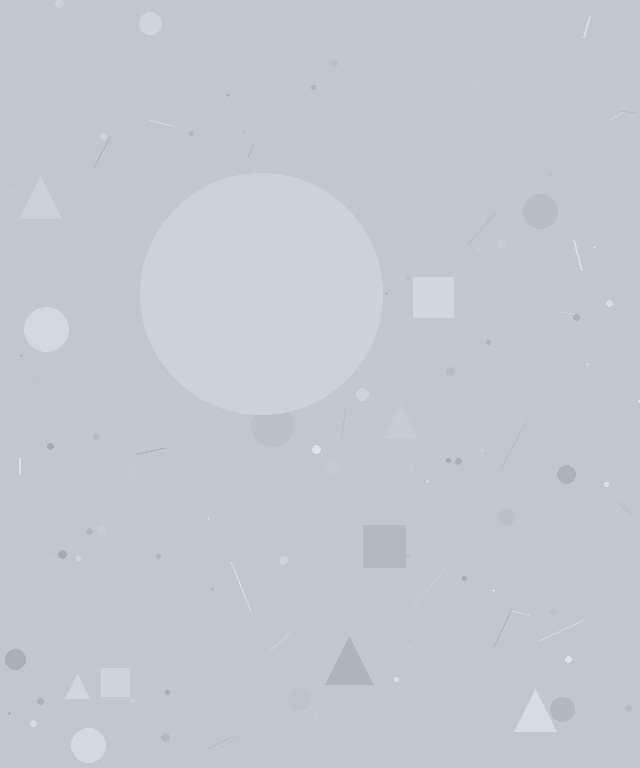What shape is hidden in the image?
A circle is hidden in the image.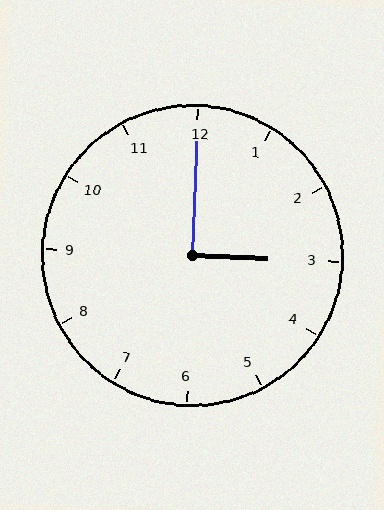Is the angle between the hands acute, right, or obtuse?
It is right.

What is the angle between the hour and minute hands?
Approximately 90 degrees.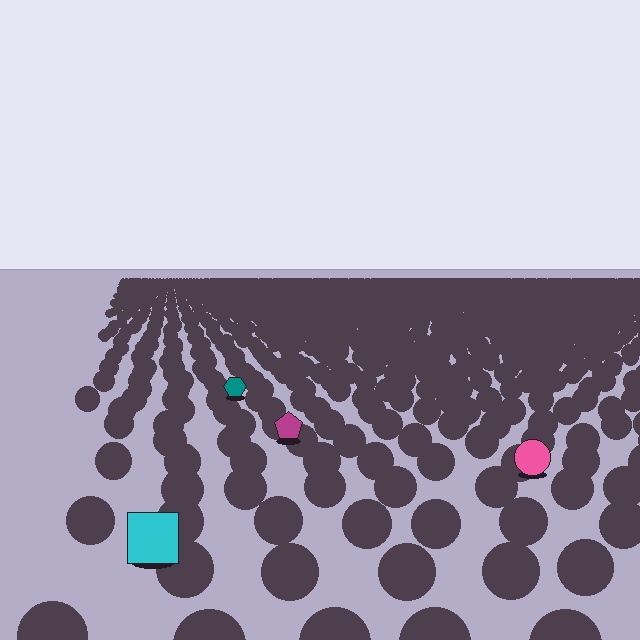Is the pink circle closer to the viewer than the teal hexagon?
Yes. The pink circle is closer — you can tell from the texture gradient: the ground texture is coarser near it.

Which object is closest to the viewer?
The cyan square is closest. The texture marks near it are larger and more spread out.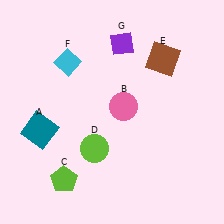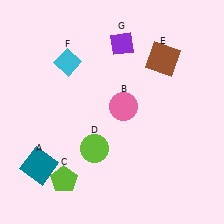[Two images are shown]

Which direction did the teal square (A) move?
The teal square (A) moved down.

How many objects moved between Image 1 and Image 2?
1 object moved between the two images.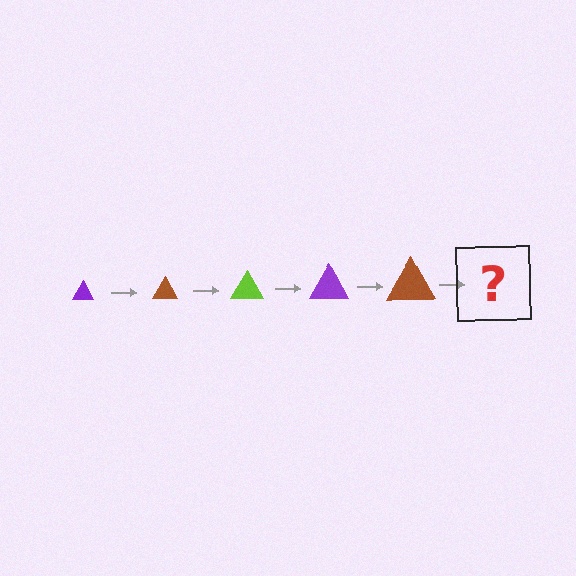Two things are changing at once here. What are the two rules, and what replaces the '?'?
The two rules are that the triangle grows larger each step and the color cycles through purple, brown, and lime. The '?' should be a lime triangle, larger than the previous one.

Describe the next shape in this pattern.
It should be a lime triangle, larger than the previous one.